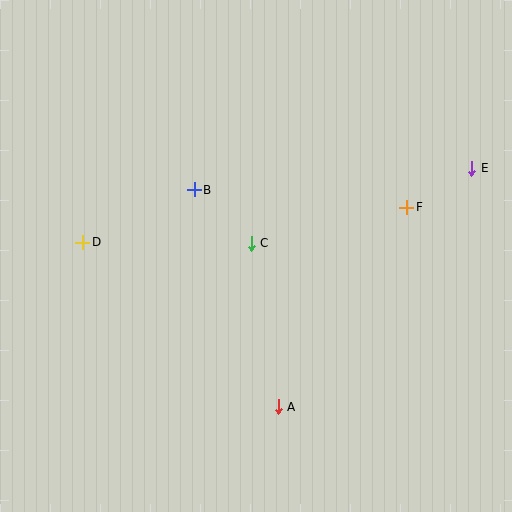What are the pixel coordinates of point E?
Point E is at (472, 168).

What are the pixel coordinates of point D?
Point D is at (83, 242).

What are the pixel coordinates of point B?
Point B is at (194, 190).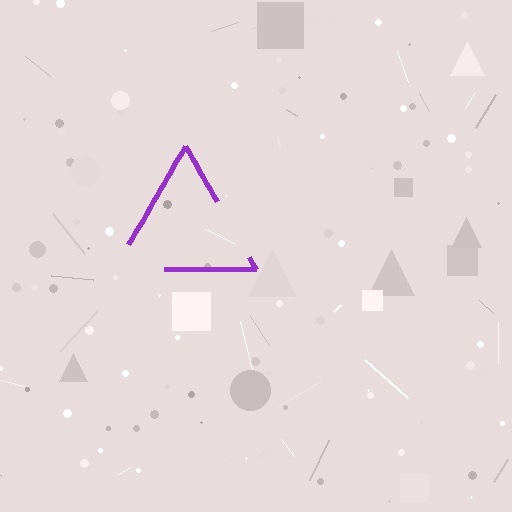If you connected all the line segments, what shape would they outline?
They would outline a triangle.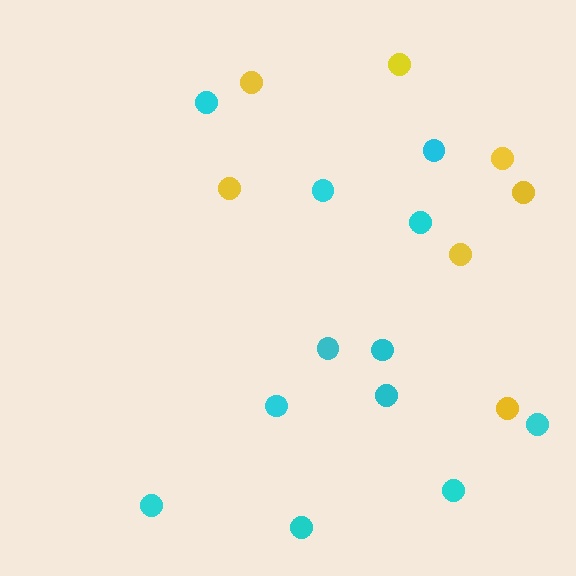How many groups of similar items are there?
There are 2 groups: one group of yellow circles (7) and one group of cyan circles (12).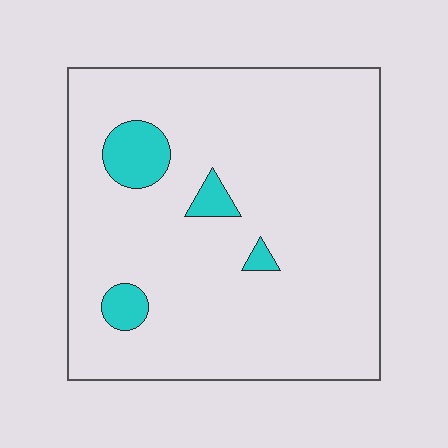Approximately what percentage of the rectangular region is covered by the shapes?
Approximately 10%.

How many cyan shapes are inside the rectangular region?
4.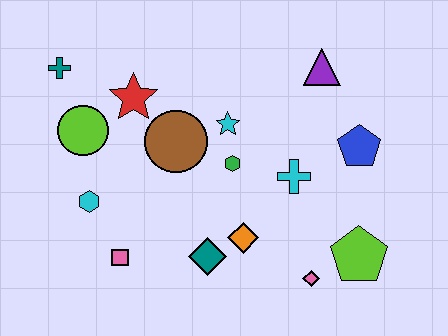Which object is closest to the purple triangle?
The blue pentagon is closest to the purple triangle.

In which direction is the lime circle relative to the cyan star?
The lime circle is to the left of the cyan star.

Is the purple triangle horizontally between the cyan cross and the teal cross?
No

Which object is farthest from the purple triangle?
The pink square is farthest from the purple triangle.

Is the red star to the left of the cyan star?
Yes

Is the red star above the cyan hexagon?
Yes